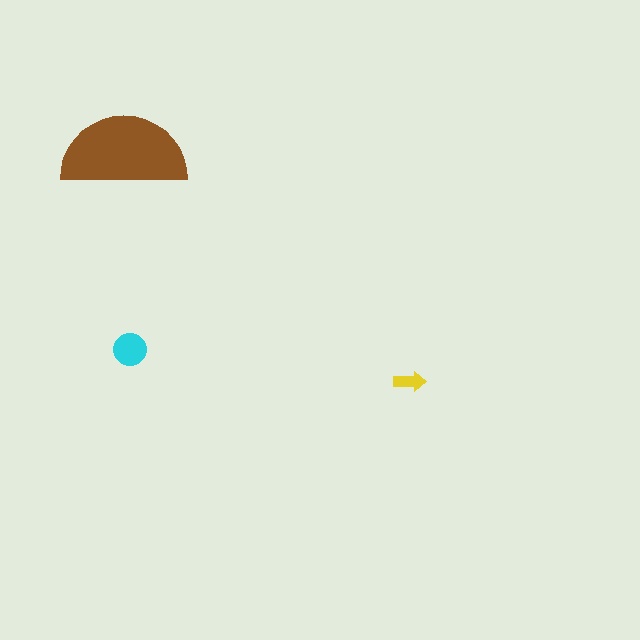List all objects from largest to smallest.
The brown semicircle, the cyan circle, the yellow arrow.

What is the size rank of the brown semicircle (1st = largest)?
1st.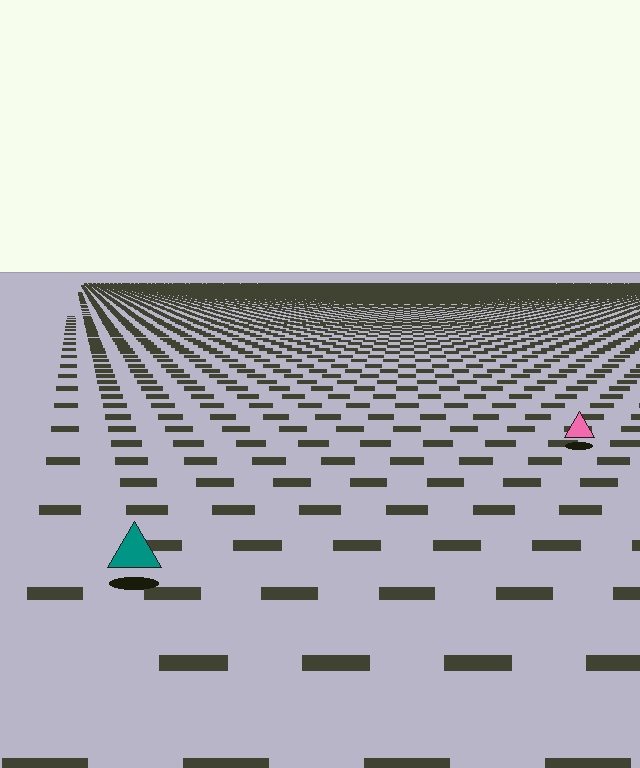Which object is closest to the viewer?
The teal triangle is closest. The texture marks near it are larger and more spread out.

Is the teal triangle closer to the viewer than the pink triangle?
Yes. The teal triangle is closer — you can tell from the texture gradient: the ground texture is coarser near it.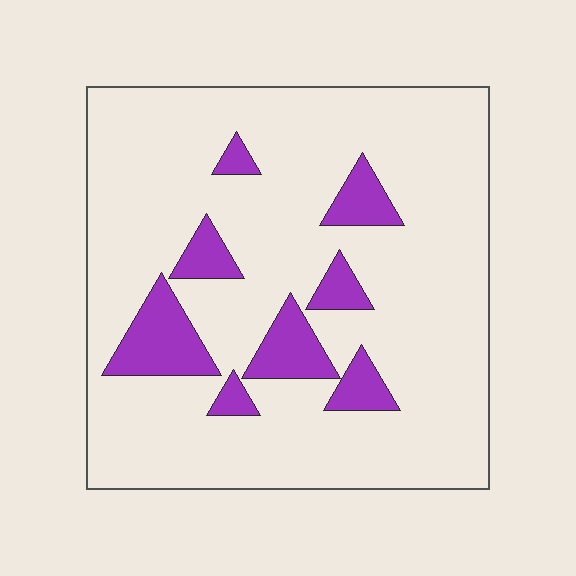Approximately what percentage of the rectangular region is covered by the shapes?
Approximately 15%.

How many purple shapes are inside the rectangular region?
8.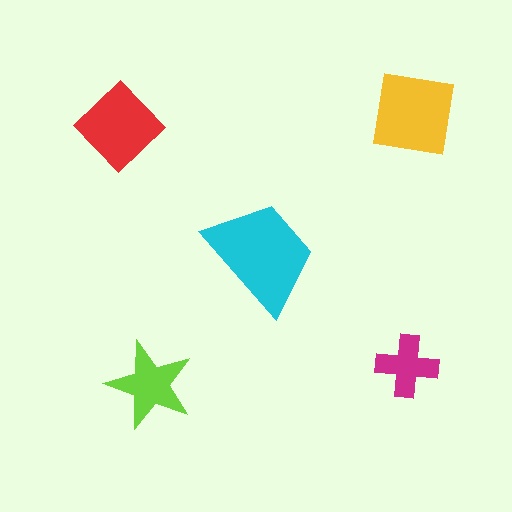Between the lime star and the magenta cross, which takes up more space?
The lime star.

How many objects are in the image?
There are 5 objects in the image.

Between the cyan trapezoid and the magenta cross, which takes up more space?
The cyan trapezoid.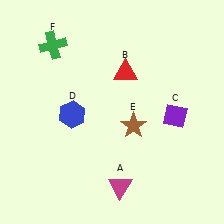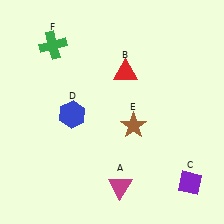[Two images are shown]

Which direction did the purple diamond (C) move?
The purple diamond (C) moved down.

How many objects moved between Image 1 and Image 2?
1 object moved between the two images.